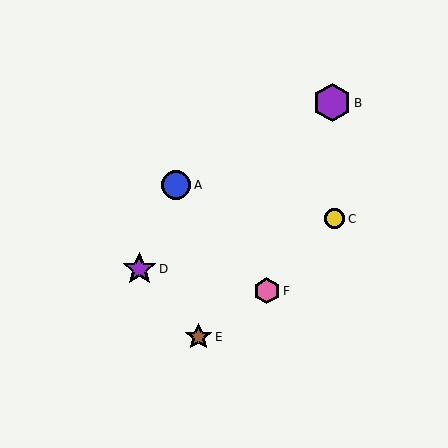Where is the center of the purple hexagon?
The center of the purple hexagon is at (332, 103).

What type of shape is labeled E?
Shape E is a brown star.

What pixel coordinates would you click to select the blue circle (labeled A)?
Click at (176, 185) to select the blue circle A.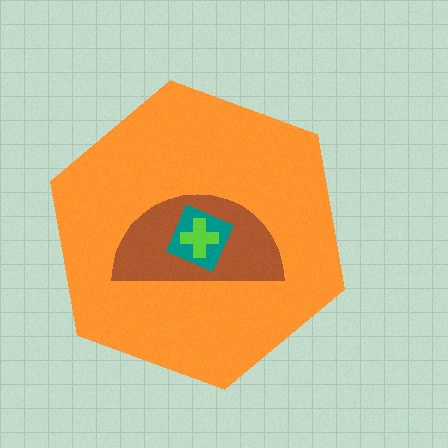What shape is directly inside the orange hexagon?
The brown semicircle.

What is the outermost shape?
The orange hexagon.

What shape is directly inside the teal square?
The lime cross.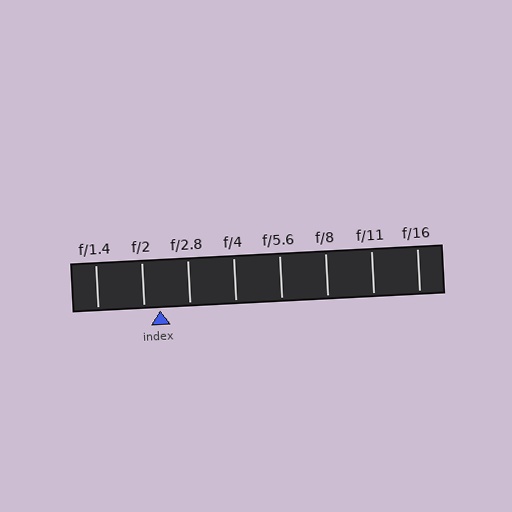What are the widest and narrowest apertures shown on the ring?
The widest aperture shown is f/1.4 and the narrowest is f/16.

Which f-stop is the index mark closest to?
The index mark is closest to f/2.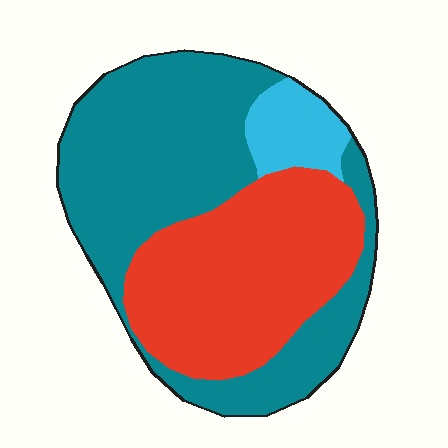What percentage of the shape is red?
Red covers about 40% of the shape.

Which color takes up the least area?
Cyan, at roughly 10%.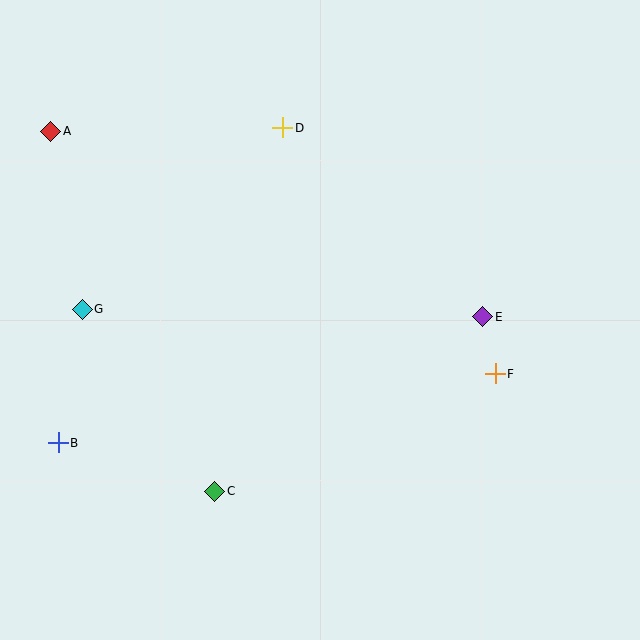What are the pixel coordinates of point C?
Point C is at (215, 491).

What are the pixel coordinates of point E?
Point E is at (483, 317).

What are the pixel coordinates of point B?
Point B is at (58, 443).